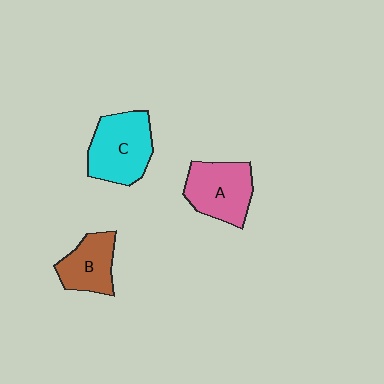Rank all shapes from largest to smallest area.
From largest to smallest: C (cyan), A (pink), B (brown).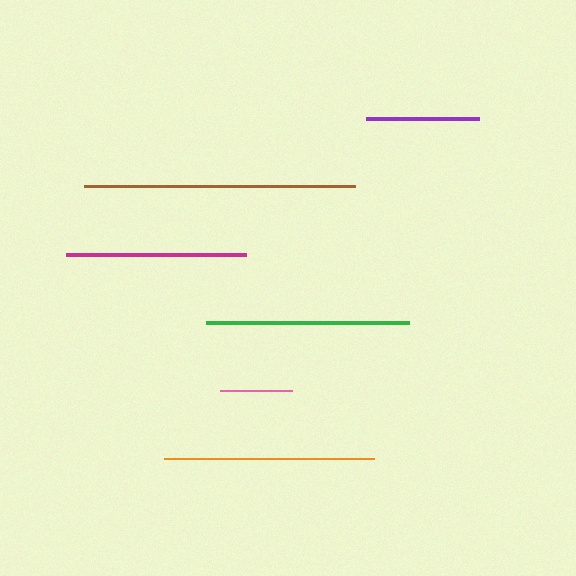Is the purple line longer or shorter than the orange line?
The orange line is longer than the purple line.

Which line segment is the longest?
The brown line is the longest at approximately 271 pixels.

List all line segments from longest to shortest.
From longest to shortest: brown, orange, green, magenta, purple, pink.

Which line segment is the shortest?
The pink line is the shortest at approximately 72 pixels.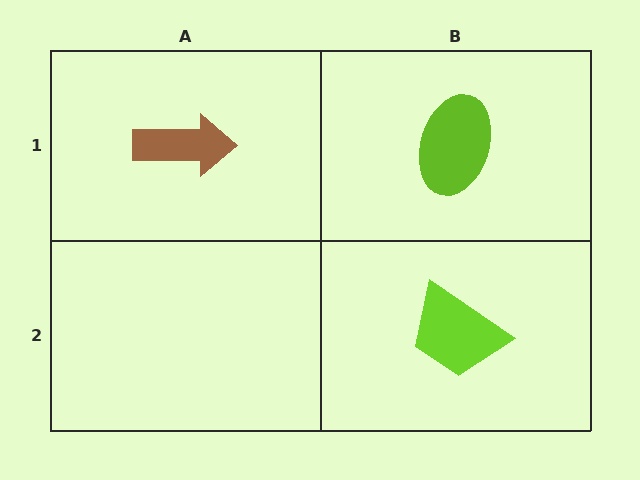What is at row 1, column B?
A lime ellipse.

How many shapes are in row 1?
2 shapes.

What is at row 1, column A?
A brown arrow.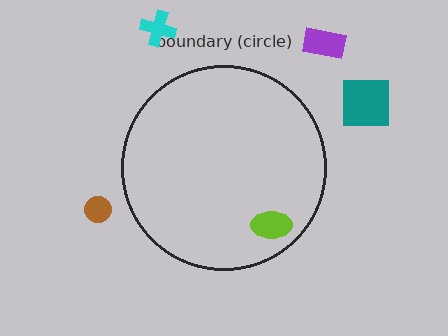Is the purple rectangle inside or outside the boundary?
Outside.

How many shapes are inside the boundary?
1 inside, 4 outside.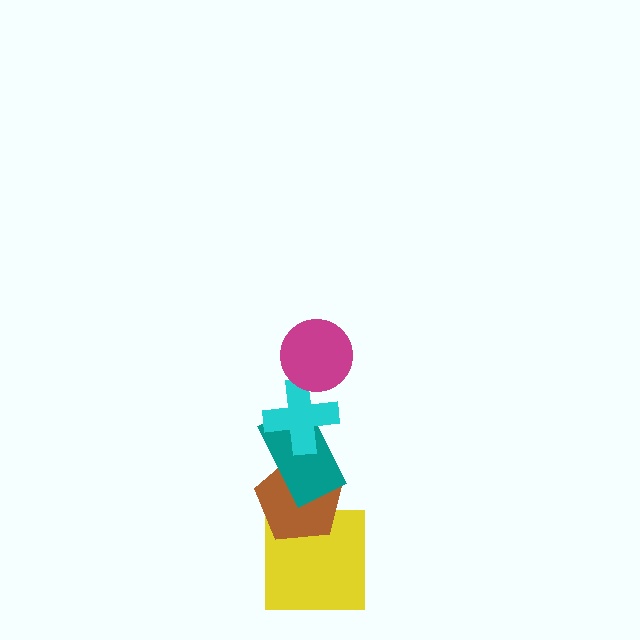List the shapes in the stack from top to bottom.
From top to bottom: the magenta circle, the cyan cross, the teal rectangle, the brown pentagon, the yellow square.